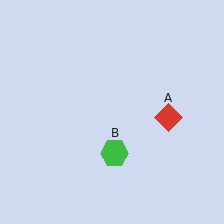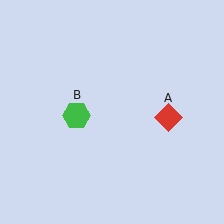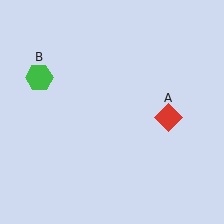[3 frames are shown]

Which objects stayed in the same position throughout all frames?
Red diamond (object A) remained stationary.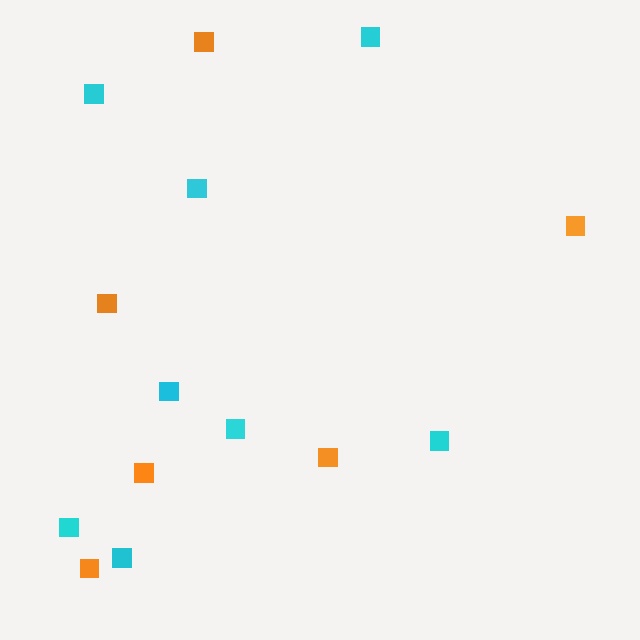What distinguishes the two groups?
There are 2 groups: one group of cyan squares (8) and one group of orange squares (6).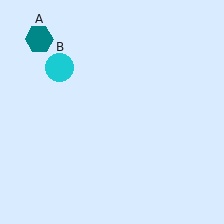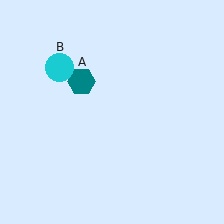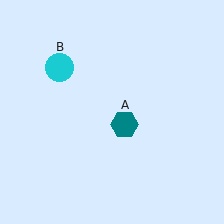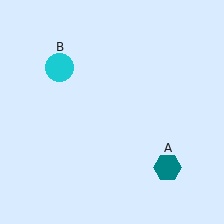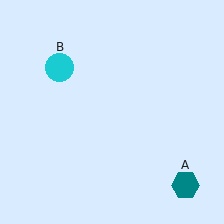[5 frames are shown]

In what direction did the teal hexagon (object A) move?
The teal hexagon (object A) moved down and to the right.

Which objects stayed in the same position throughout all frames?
Cyan circle (object B) remained stationary.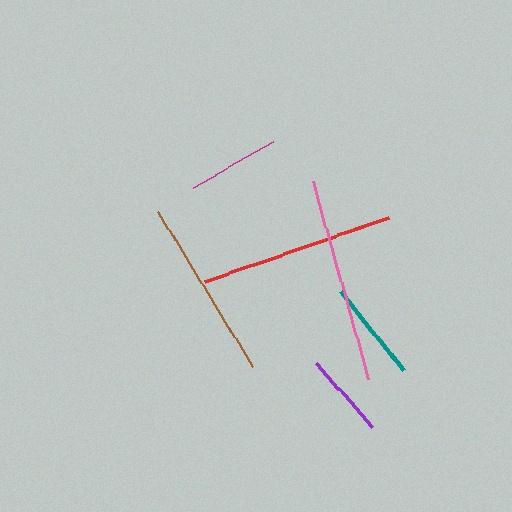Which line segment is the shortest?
The purple line is the shortest at approximately 86 pixels.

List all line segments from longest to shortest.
From longest to shortest: pink, red, brown, teal, magenta, purple.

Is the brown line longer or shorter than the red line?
The red line is longer than the brown line.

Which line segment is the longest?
The pink line is the longest at approximately 205 pixels.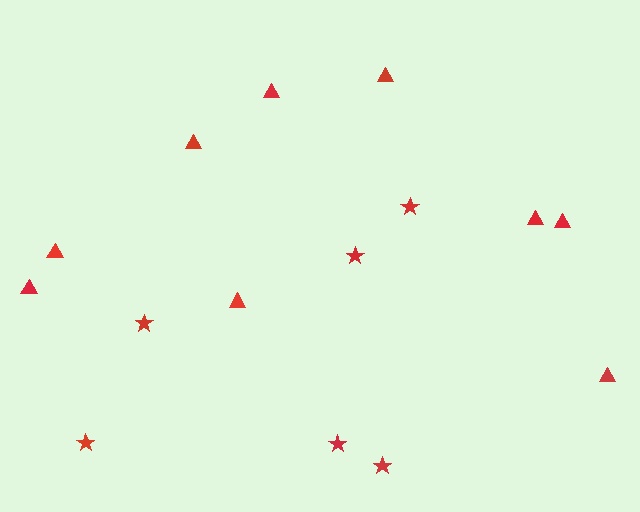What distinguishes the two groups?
There are 2 groups: one group of stars (6) and one group of triangles (9).